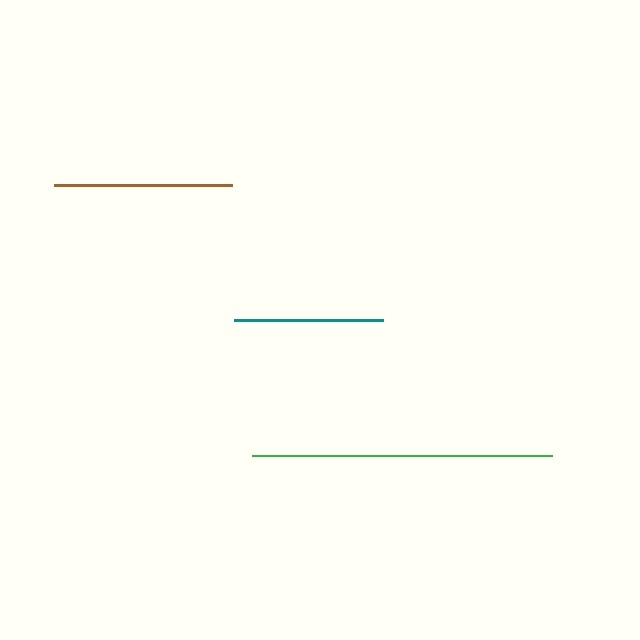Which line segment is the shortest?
The teal line is the shortest at approximately 149 pixels.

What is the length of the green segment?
The green segment is approximately 300 pixels long.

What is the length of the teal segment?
The teal segment is approximately 149 pixels long.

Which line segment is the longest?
The green line is the longest at approximately 300 pixels.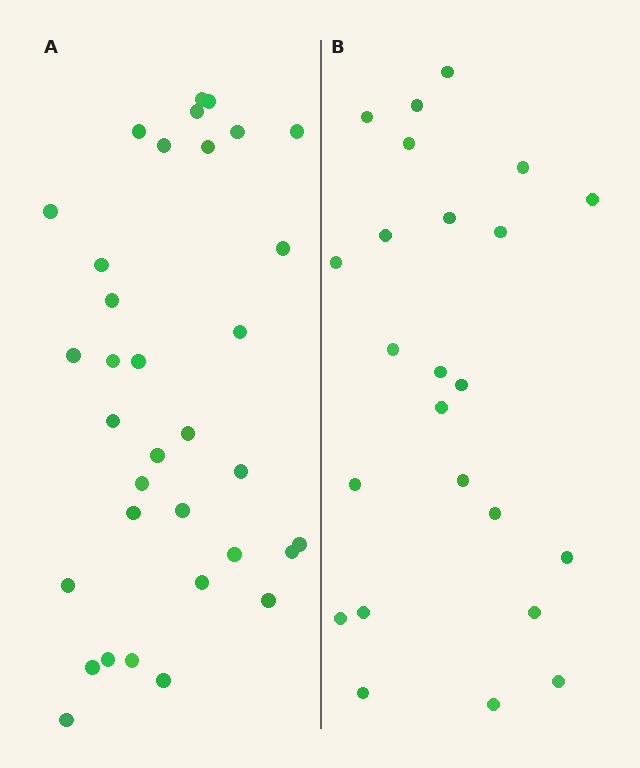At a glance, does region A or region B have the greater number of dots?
Region A (the left region) has more dots.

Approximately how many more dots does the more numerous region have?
Region A has roughly 10 or so more dots than region B.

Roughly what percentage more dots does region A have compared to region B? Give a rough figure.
About 40% more.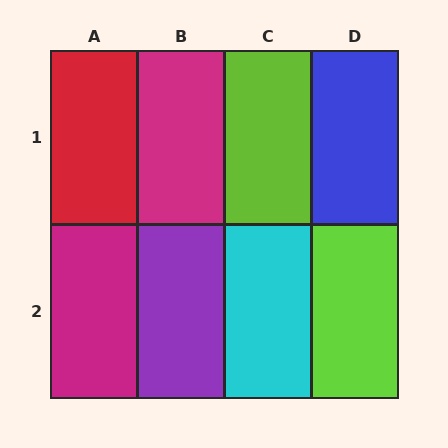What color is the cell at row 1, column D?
Blue.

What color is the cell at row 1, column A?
Red.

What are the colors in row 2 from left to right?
Magenta, purple, cyan, lime.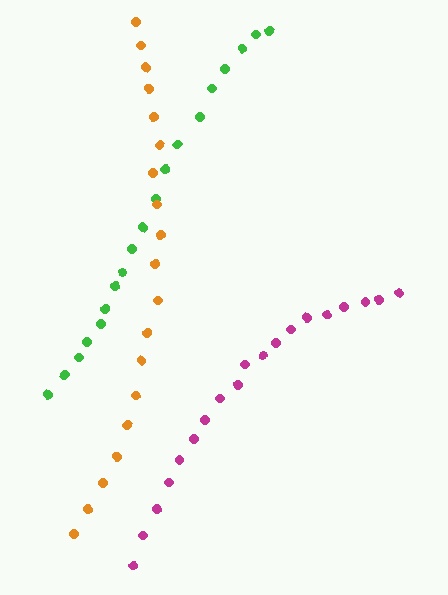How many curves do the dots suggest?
There are 3 distinct paths.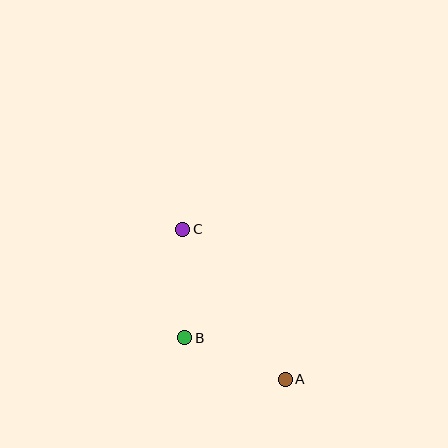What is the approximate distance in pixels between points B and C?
The distance between B and C is approximately 109 pixels.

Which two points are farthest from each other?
Points A and C are farthest from each other.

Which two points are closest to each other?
Points A and B are closest to each other.